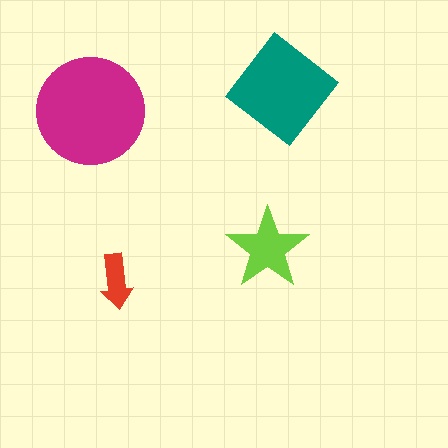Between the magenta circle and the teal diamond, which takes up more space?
The magenta circle.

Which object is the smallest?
The red arrow.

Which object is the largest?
The magenta circle.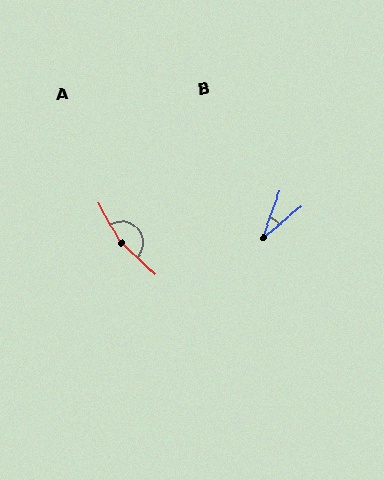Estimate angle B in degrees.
Approximately 30 degrees.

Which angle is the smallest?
B, at approximately 30 degrees.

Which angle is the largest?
A, at approximately 162 degrees.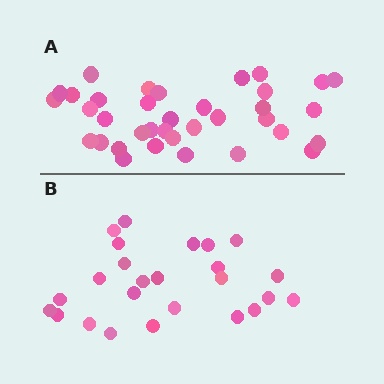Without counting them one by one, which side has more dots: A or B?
Region A (the top region) has more dots.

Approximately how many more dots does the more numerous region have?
Region A has roughly 12 or so more dots than region B.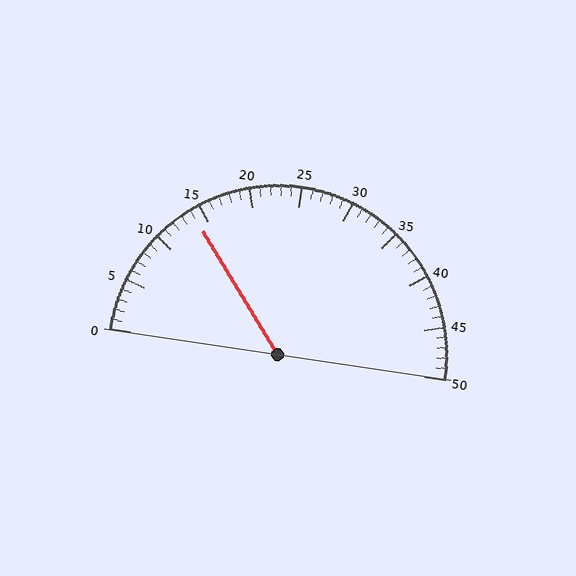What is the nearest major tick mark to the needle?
The nearest major tick mark is 15.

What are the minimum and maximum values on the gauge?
The gauge ranges from 0 to 50.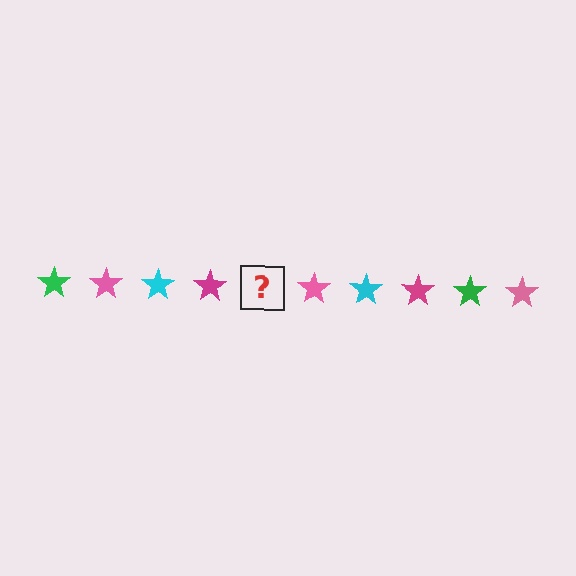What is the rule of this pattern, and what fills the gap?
The rule is that the pattern cycles through green, pink, cyan, magenta stars. The gap should be filled with a green star.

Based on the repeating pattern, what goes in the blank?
The blank should be a green star.